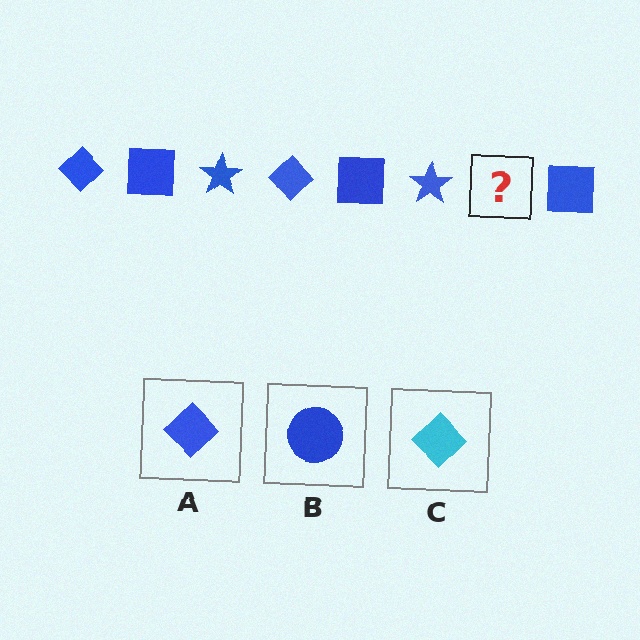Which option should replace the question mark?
Option A.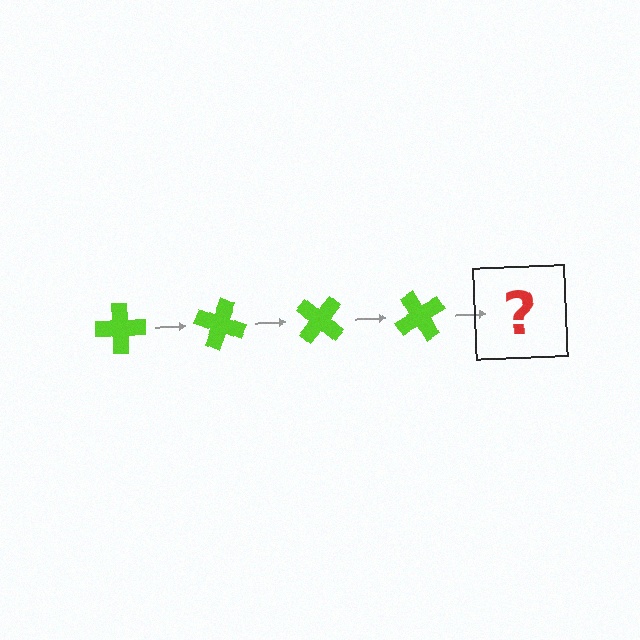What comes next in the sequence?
The next element should be a lime cross rotated 80 degrees.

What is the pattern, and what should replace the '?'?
The pattern is that the cross rotates 20 degrees each step. The '?' should be a lime cross rotated 80 degrees.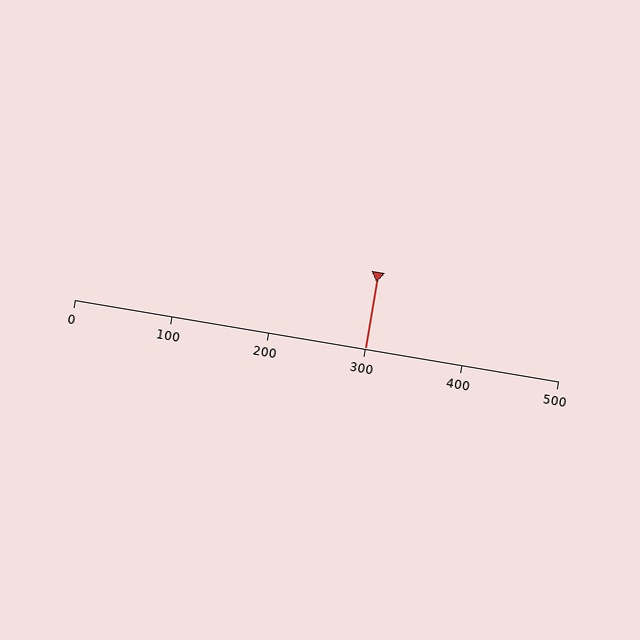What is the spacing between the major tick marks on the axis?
The major ticks are spaced 100 apart.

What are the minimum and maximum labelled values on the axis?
The axis runs from 0 to 500.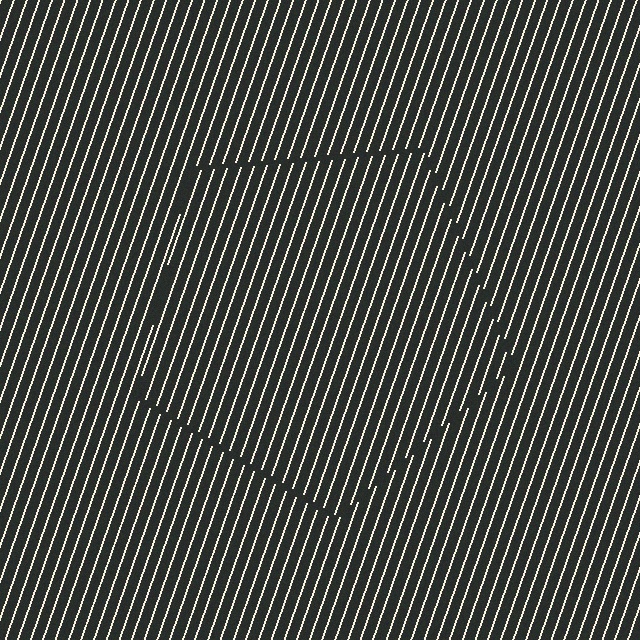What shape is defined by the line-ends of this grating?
An illusory pentagon. The interior of the shape contains the same grating, shifted by half a period — the contour is defined by the phase discontinuity where line-ends from the inner and outer gratings abut.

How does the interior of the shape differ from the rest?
The interior of the shape contains the same grating, shifted by half a period — the contour is defined by the phase discontinuity where line-ends from the inner and outer gratings abut.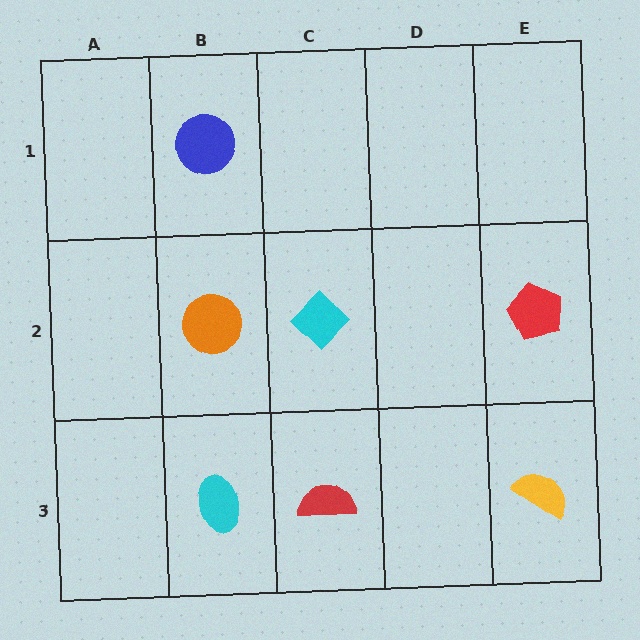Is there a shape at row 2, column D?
No, that cell is empty.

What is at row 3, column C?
A red semicircle.